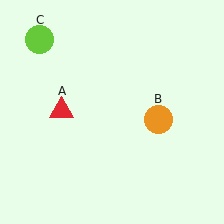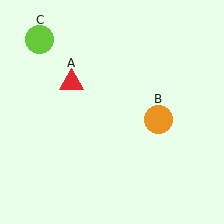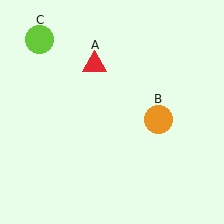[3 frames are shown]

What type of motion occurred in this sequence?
The red triangle (object A) rotated clockwise around the center of the scene.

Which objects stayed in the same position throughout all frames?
Orange circle (object B) and lime circle (object C) remained stationary.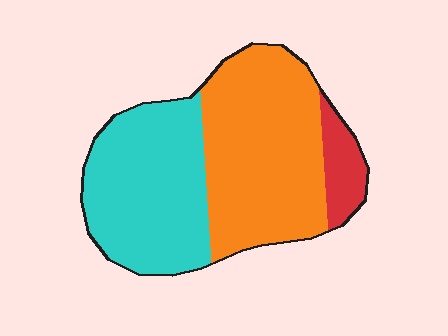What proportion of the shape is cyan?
Cyan covers about 40% of the shape.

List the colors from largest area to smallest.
From largest to smallest: orange, cyan, red.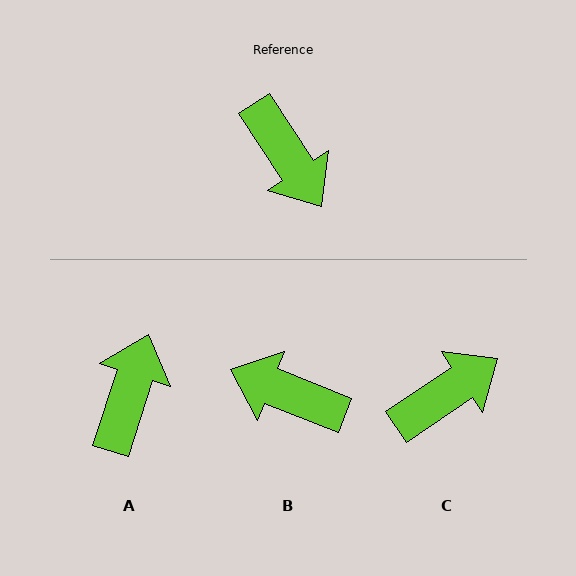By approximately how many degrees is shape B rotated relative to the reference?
Approximately 145 degrees clockwise.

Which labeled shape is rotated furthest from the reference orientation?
B, about 145 degrees away.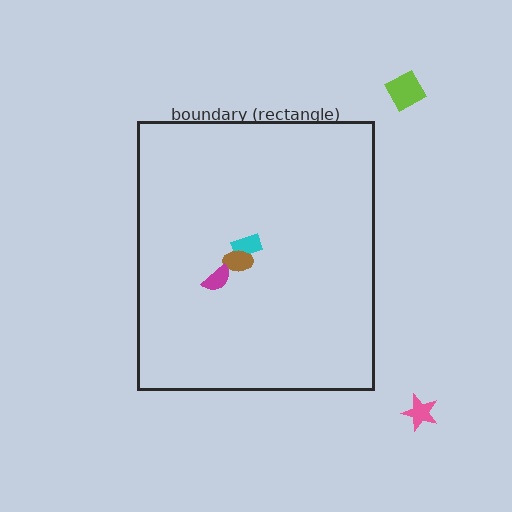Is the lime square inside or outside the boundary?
Outside.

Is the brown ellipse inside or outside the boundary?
Inside.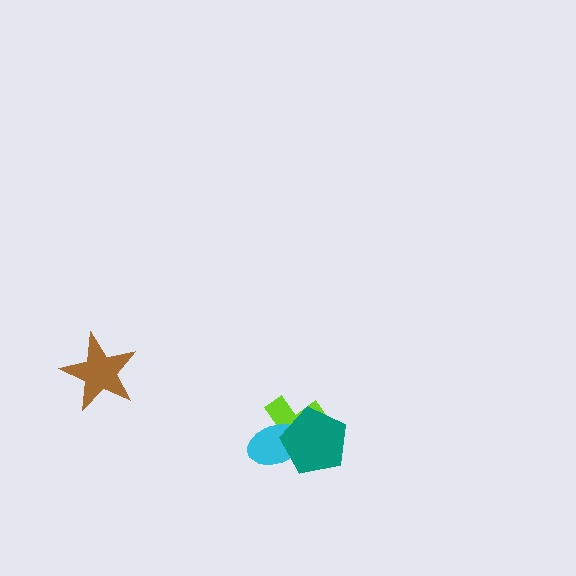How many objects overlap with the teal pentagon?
2 objects overlap with the teal pentagon.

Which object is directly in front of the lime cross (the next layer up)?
The cyan ellipse is directly in front of the lime cross.